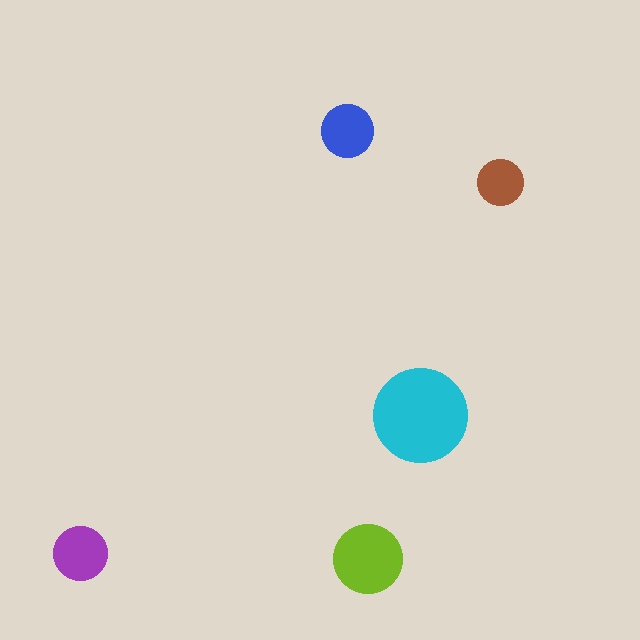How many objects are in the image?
There are 5 objects in the image.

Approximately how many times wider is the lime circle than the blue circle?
About 1.5 times wider.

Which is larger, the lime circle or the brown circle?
The lime one.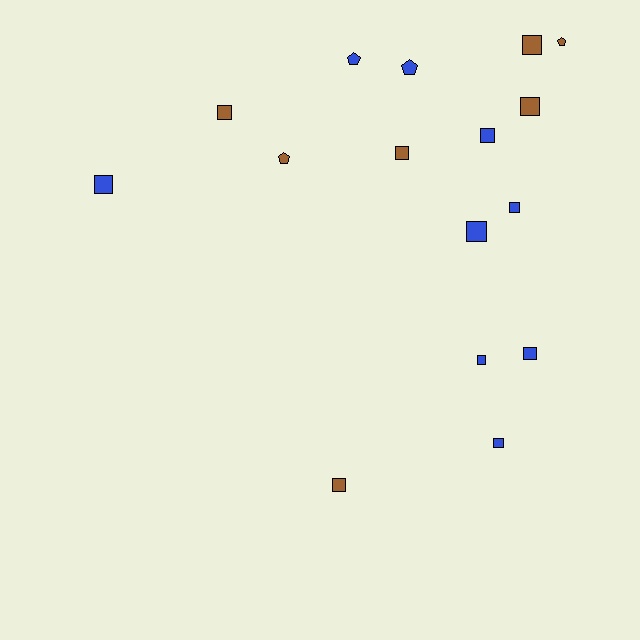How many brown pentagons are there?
There are 2 brown pentagons.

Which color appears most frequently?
Blue, with 9 objects.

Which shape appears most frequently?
Square, with 12 objects.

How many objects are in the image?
There are 16 objects.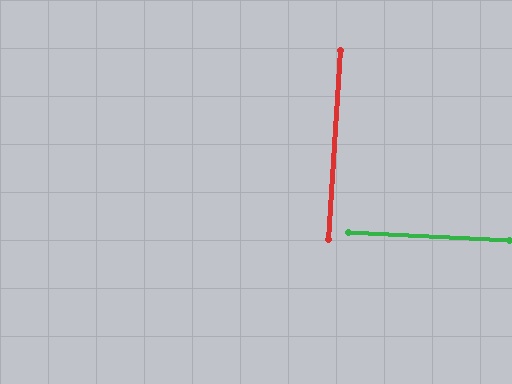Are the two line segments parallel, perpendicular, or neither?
Perpendicular — they meet at approximately 89°.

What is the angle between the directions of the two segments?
Approximately 89 degrees.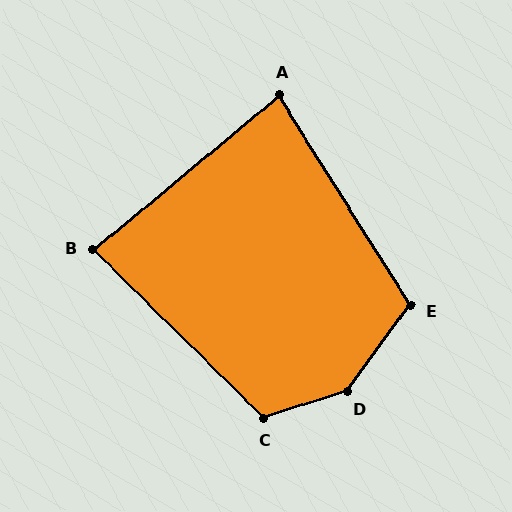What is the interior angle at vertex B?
Approximately 84 degrees (acute).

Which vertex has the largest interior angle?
D, at approximately 145 degrees.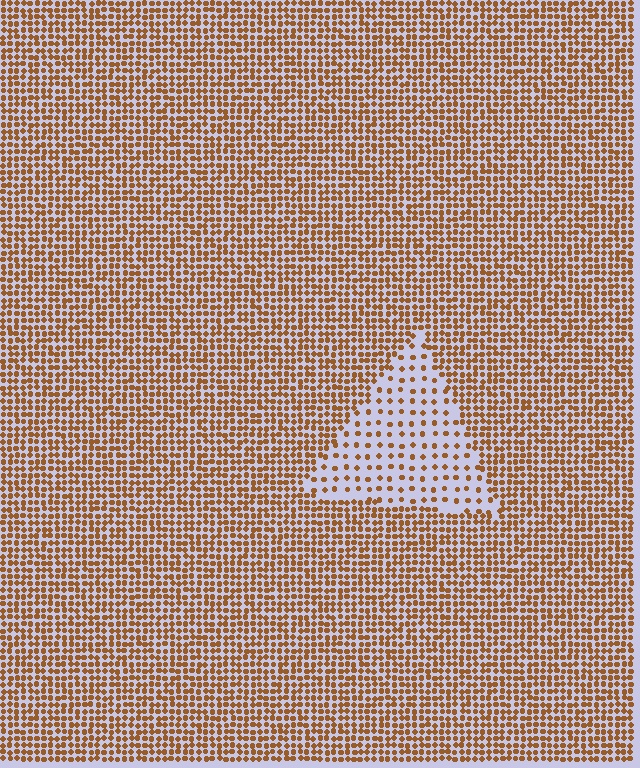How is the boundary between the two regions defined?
The boundary is defined by a change in element density (approximately 2.7x ratio). All elements are the same color, size, and shape.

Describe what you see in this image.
The image contains small brown elements arranged at two different densities. A triangle-shaped region is visible where the elements are less densely packed than the surrounding area.